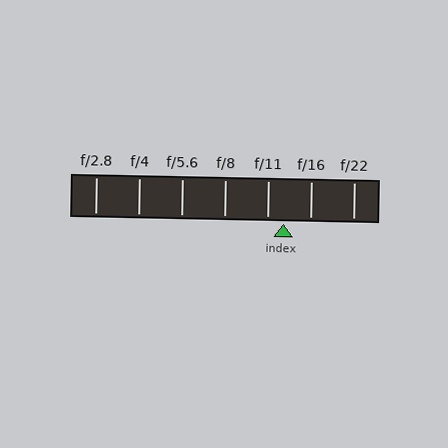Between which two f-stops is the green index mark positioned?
The index mark is between f/11 and f/16.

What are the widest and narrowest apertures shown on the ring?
The widest aperture shown is f/2.8 and the narrowest is f/22.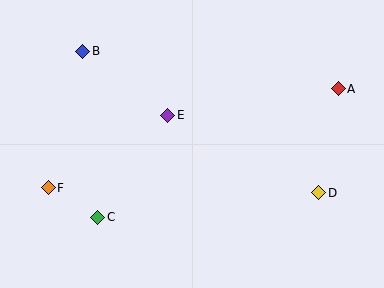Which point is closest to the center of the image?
Point E at (168, 115) is closest to the center.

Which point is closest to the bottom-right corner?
Point D is closest to the bottom-right corner.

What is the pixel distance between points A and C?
The distance between A and C is 273 pixels.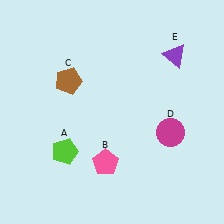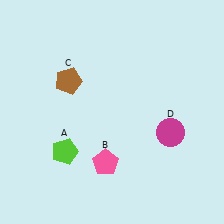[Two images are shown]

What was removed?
The purple triangle (E) was removed in Image 2.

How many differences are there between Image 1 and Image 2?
There is 1 difference between the two images.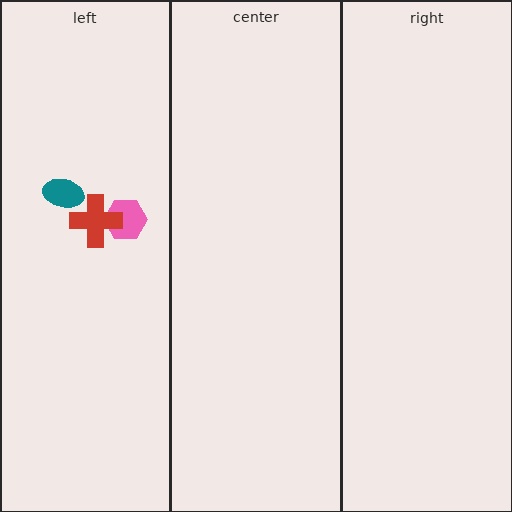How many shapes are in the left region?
3.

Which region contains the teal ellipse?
The left region.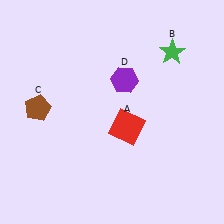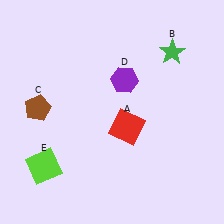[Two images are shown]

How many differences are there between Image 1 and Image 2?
There is 1 difference between the two images.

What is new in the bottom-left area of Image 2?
A lime square (E) was added in the bottom-left area of Image 2.